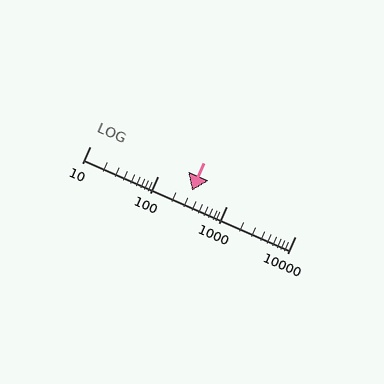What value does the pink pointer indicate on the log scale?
The pointer indicates approximately 310.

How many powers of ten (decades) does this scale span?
The scale spans 3 decades, from 10 to 10000.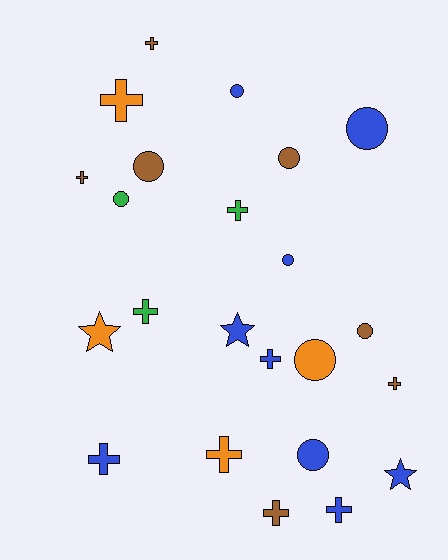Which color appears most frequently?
Blue, with 9 objects.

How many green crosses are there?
There are 2 green crosses.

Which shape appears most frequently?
Cross, with 11 objects.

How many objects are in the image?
There are 23 objects.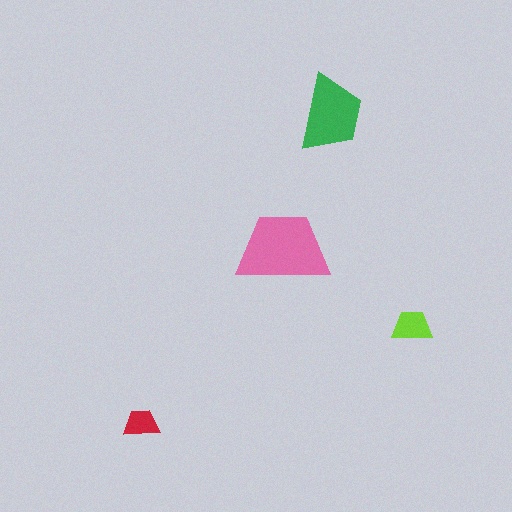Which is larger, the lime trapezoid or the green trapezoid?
The green one.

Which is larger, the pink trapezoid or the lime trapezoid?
The pink one.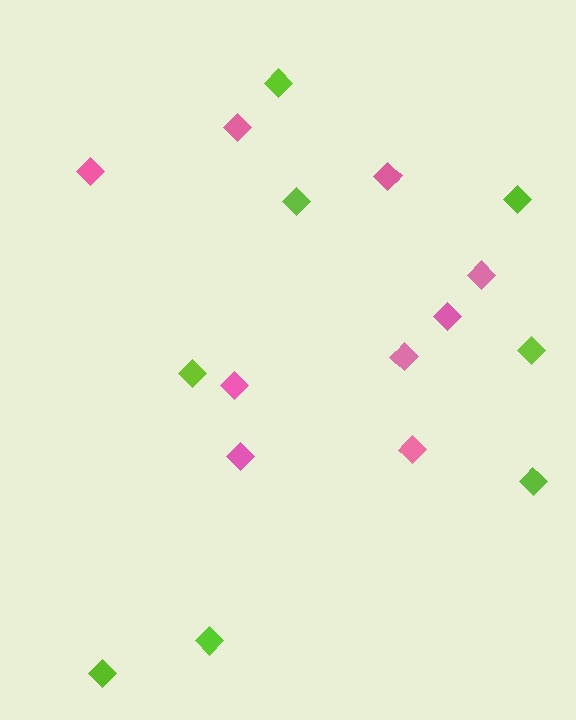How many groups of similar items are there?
There are 2 groups: one group of lime diamonds (8) and one group of pink diamonds (9).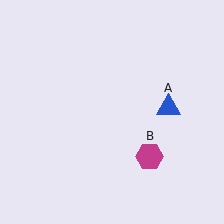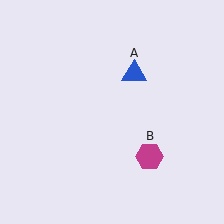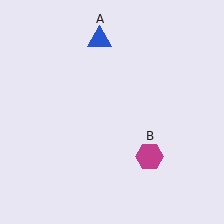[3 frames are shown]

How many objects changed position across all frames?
1 object changed position: blue triangle (object A).